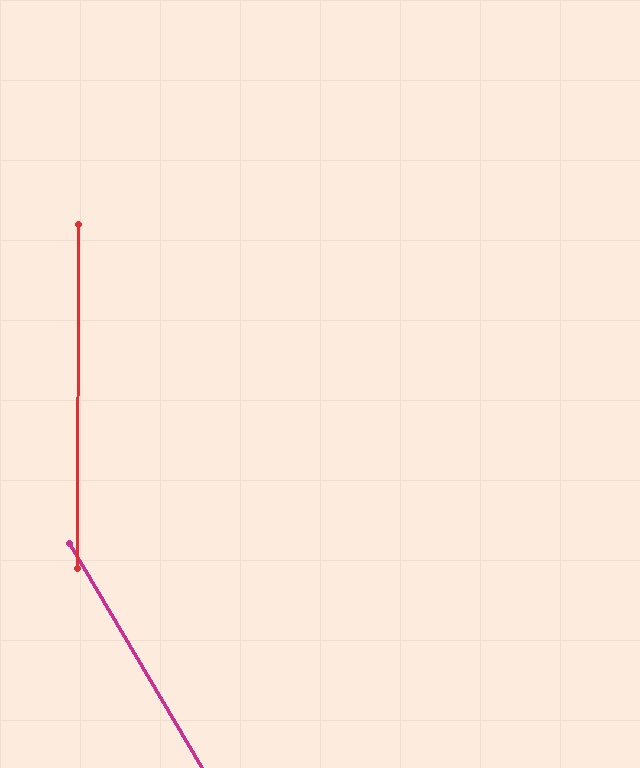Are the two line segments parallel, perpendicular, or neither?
Neither parallel nor perpendicular — they differ by about 31°.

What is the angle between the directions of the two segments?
Approximately 31 degrees.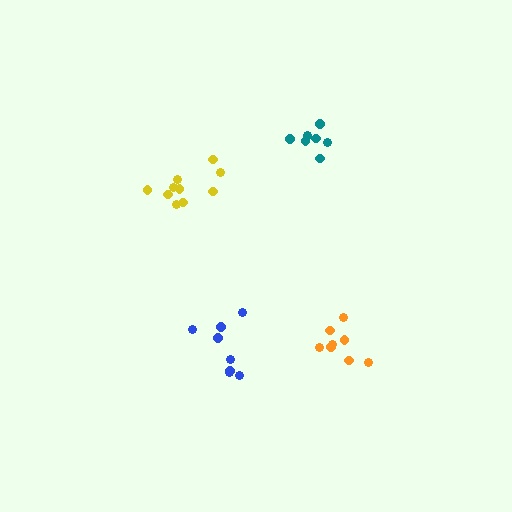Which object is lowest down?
The blue cluster is bottommost.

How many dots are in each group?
Group 1: 10 dots, Group 2: 8 dots, Group 3: 8 dots, Group 4: 7 dots (33 total).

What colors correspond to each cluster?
The clusters are colored: yellow, blue, orange, teal.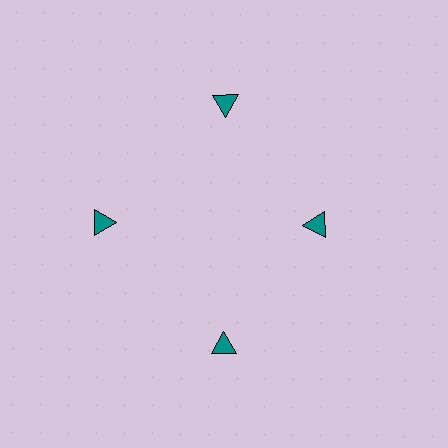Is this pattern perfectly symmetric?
No. The 4 teal triangles are arranged in a ring, but one element near the 3 o'clock position is pulled inward toward the center, breaking the 4-fold rotational symmetry.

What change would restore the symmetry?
The symmetry would be restored by moving it outward, back onto the ring so that all 4 triangles sit at equal angles and equal distance from the center.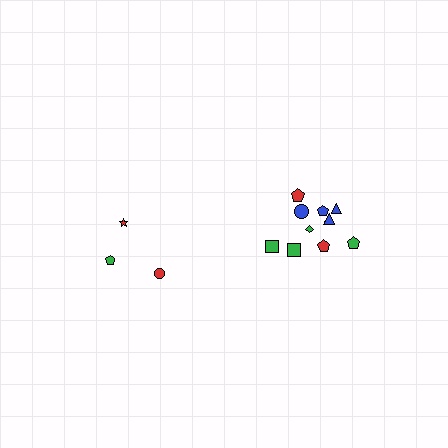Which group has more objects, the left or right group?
The right group.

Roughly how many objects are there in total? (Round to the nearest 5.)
Roughly 15 objects in total.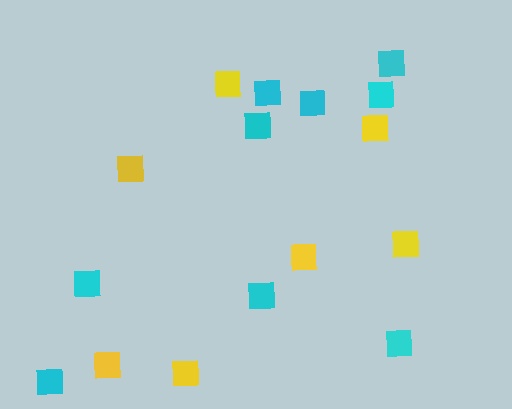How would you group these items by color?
There are 2 groups: one group of yellow squares (7) and one group of cyan squares (9).